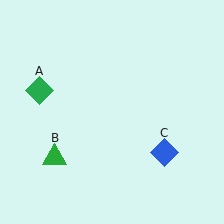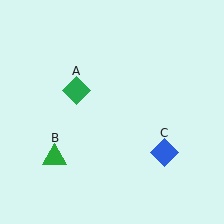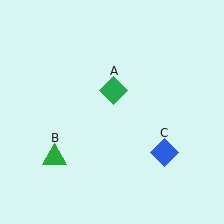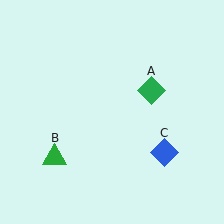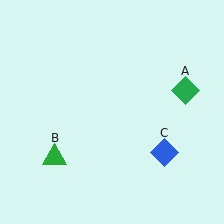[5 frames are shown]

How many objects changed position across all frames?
1 object changed position: green diamond (object A).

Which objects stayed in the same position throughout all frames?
Green triangle (object B) and blue diamond (object C) remained stationary.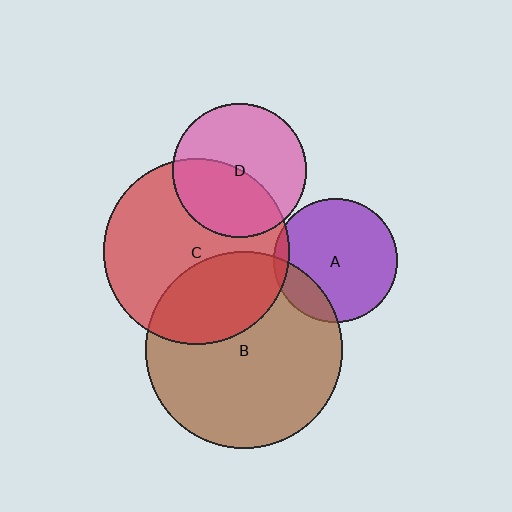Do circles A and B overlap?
Yes.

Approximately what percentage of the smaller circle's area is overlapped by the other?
Approximately 15%.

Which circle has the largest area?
Circle B (brown).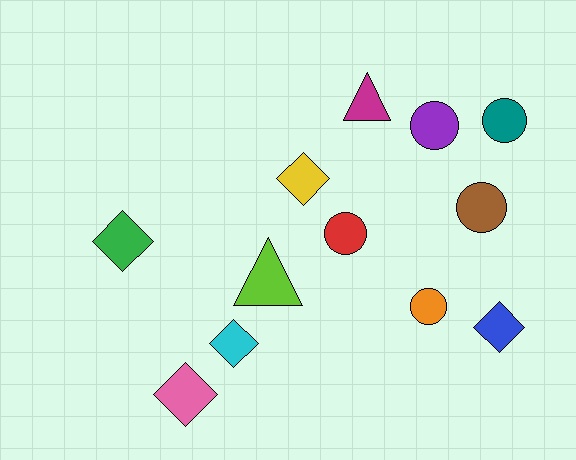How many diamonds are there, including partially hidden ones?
There are 5 diamonds.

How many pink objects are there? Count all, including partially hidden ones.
There is 1 pink object.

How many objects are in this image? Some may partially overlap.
There are 12 objects.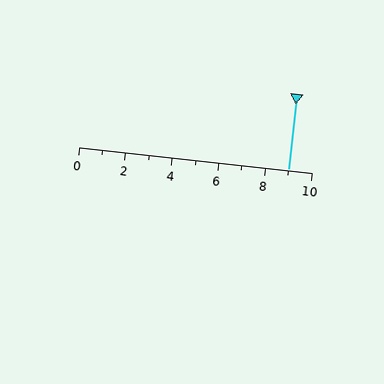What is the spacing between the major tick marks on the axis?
The major ticks are spaced 2 apart.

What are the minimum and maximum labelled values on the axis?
The axis runs from 0 to 10.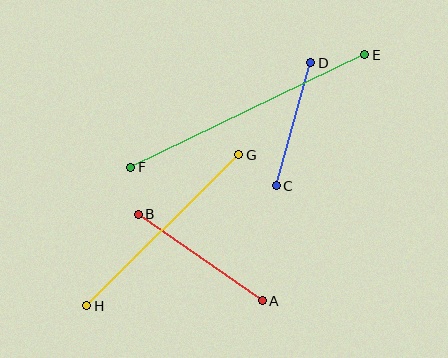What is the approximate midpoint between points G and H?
The midpoint is at approximately (163, 230) pixels.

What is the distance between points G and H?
The distance is approximately 215 pixels.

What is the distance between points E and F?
The distance is approximately 260 pixels.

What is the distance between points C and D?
The distance is approximately 128 pixels.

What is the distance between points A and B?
The distance is approximately 152 pixels.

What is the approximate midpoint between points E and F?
The midpoint is at approximately (248, 111) pixels.